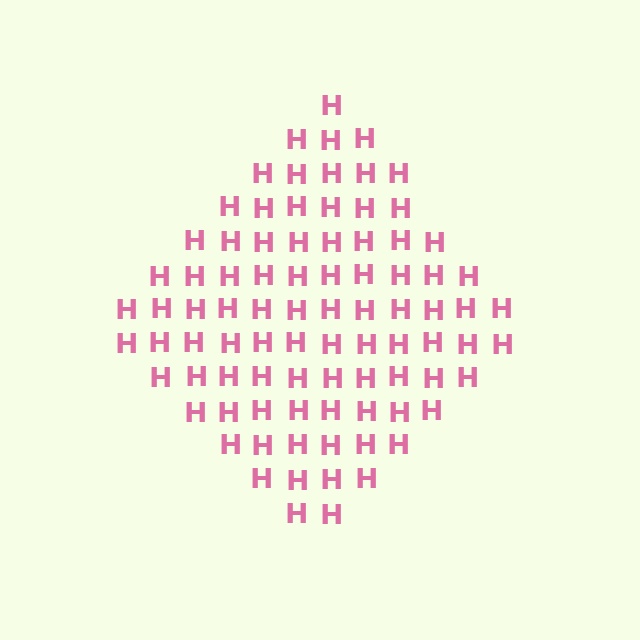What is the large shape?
The large shape is a diamond.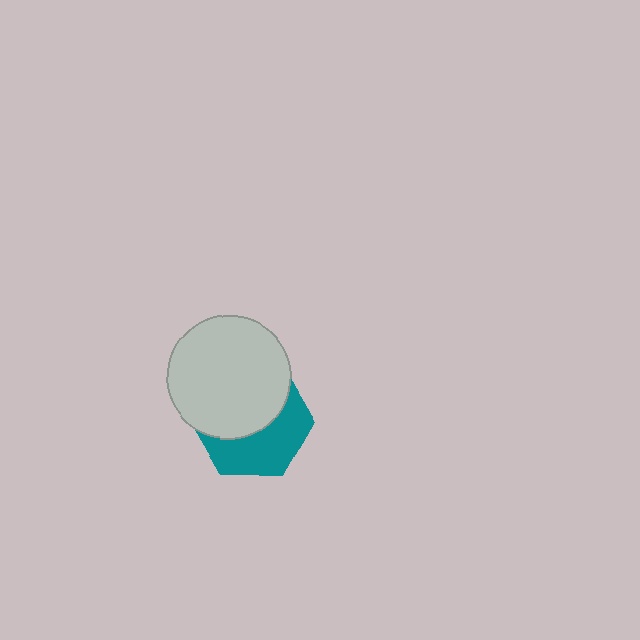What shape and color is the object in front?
The object in front is a light gray circle.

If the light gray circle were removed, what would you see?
You would see the complete teal hexagon.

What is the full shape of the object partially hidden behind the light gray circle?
The partially hidden object is a teal hexagon.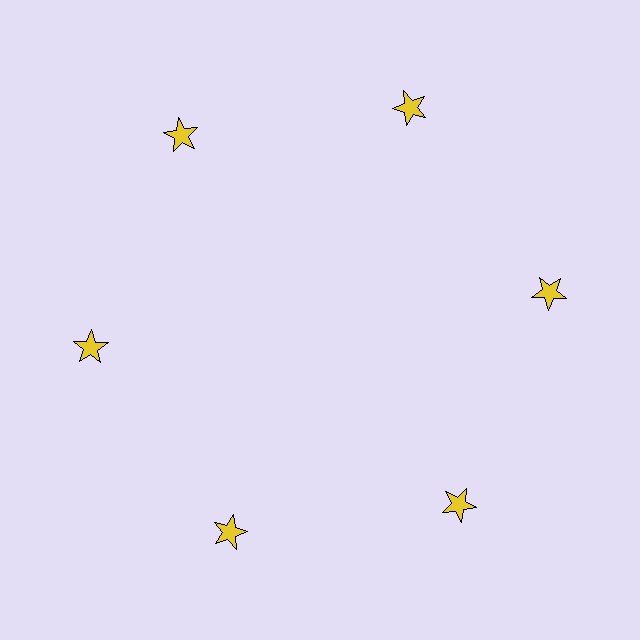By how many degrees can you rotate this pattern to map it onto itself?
The pattern maps onto itself every 60 degrees of rotation.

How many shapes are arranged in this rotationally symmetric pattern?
There are 6 shapes, arranged in 6 groups of 1.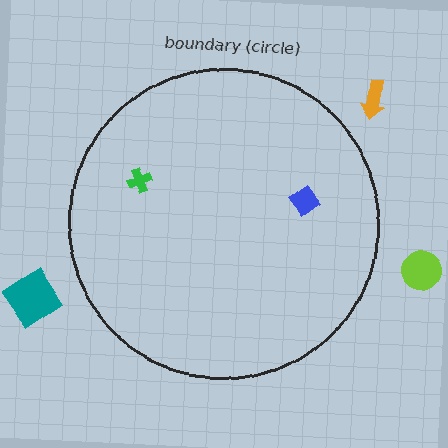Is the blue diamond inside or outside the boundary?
Inside.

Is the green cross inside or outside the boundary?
Inside.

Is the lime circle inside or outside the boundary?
Outside.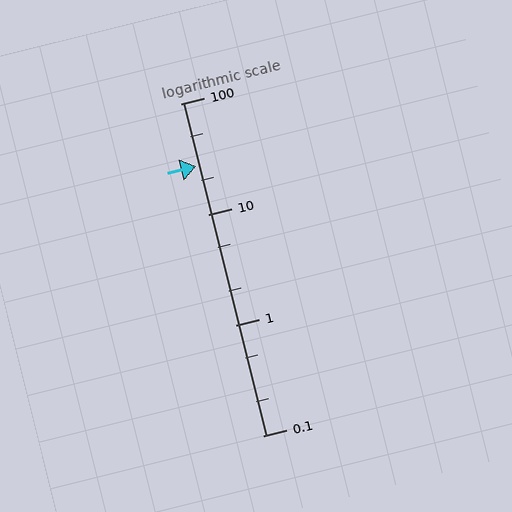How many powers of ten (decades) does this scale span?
The scale spans 3 decades, from 0.1 to 100.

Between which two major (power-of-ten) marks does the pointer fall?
The pointer is between 10 and 100.